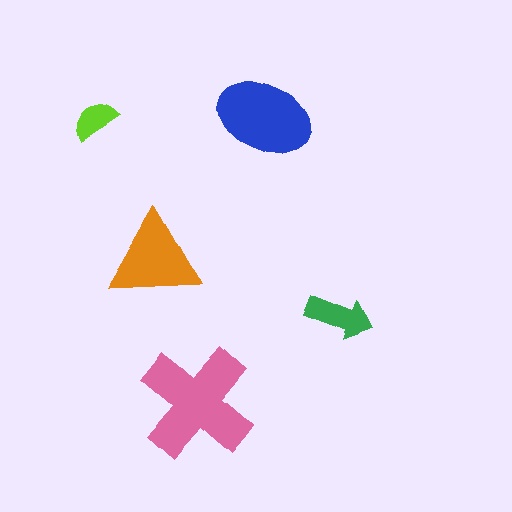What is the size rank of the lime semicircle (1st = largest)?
5th.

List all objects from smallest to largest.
The lime semicircle, the green arrow, the orange triangle, the blue ellipse, the pink cross.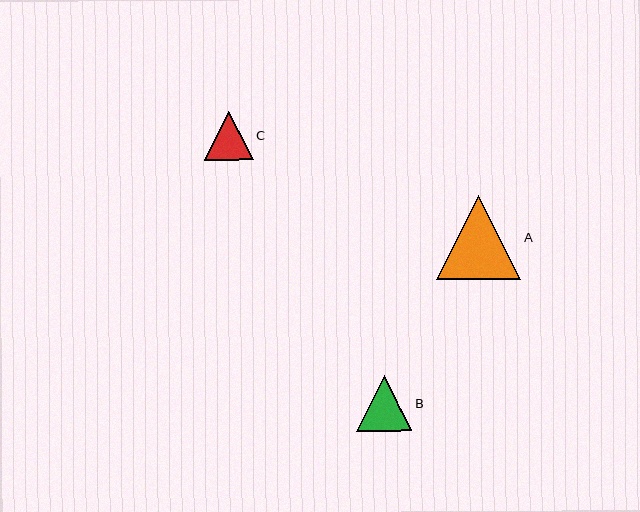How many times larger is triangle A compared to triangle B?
Triangle A is approximately 1.5 times the size of triangle B.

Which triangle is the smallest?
Triangle C is the smallest with a size of approximately 49 pixels.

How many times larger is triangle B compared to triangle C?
Triangle B is approximately 1.1 times the size of triangle C.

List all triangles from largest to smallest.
From largest to smallest: A, B, C.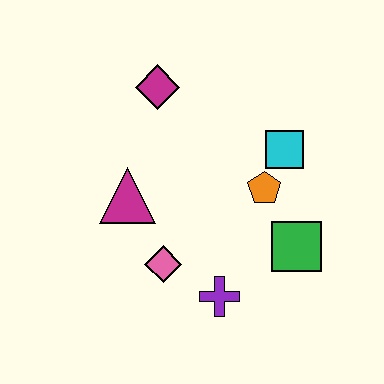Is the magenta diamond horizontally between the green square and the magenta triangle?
Yes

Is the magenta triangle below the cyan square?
Yes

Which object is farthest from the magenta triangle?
The green square is farthest from the magenta triangle.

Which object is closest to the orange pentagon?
The cyan square is closest to the orange pentagon.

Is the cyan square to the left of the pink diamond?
No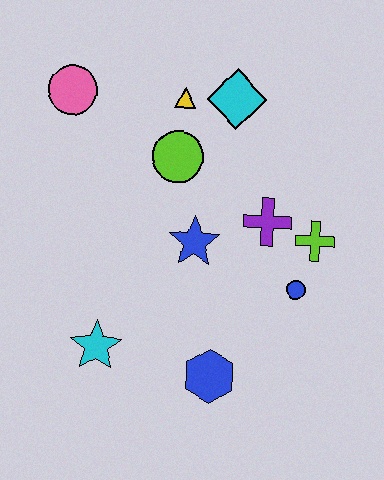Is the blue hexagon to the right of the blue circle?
No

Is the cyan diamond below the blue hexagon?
No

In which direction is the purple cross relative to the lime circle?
The purple cross is to the right of the lime circle.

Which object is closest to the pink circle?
The yellow triangle is closest to the pink circle.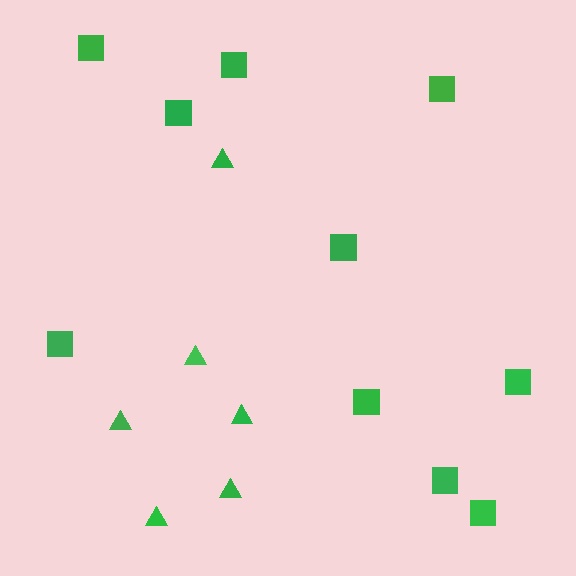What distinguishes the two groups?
There are 2 groups: one group of triangles (6) and one group of squares (10).